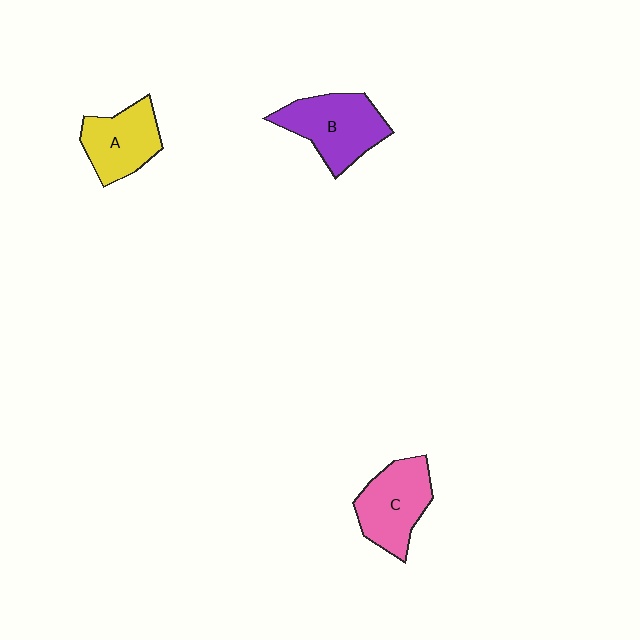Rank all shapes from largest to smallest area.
From largest to smallest: B (purple), C (pink), A (yellow).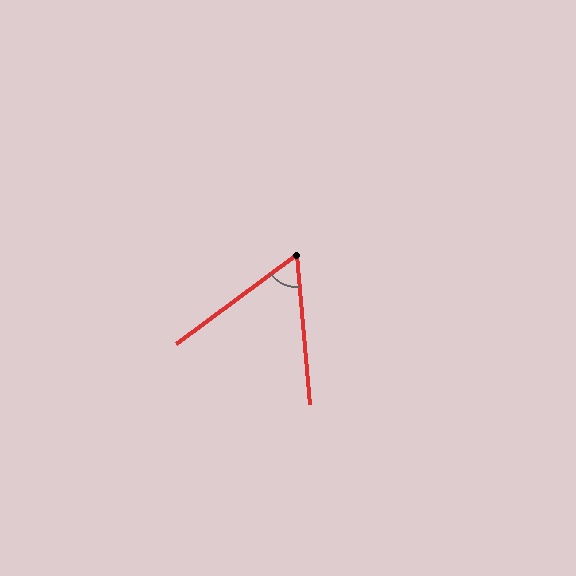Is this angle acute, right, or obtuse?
It is acute.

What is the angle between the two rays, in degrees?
Approximately 59 degrees.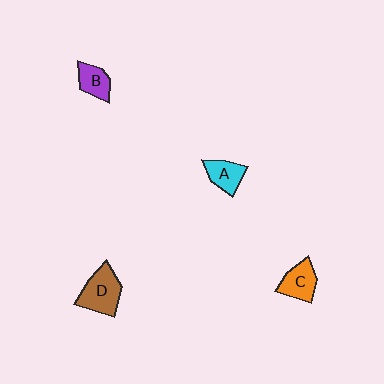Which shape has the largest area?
Shape D (brown).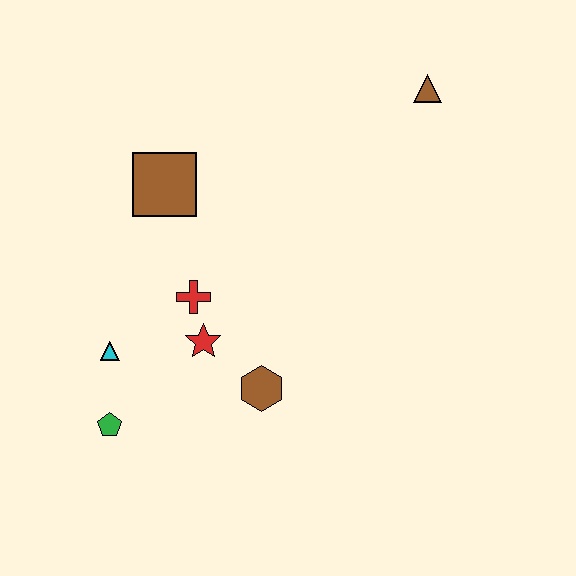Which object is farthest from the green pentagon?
The brown triangle is farthest from the green pentagon.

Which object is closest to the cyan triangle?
The green pentagon is closest to the cyan triangle.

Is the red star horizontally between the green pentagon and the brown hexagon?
Yes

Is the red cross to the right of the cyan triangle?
Yes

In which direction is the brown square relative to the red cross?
The brown square is above the red cross.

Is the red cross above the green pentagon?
Yes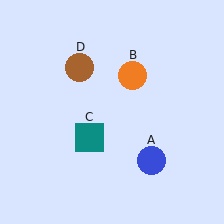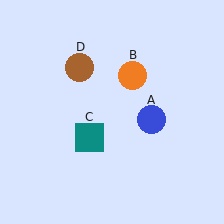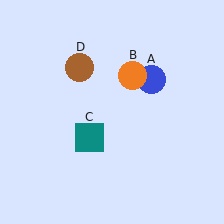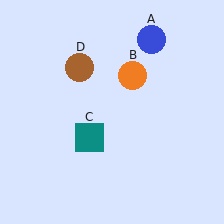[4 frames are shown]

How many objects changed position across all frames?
1 object changed position: blue circle (object A).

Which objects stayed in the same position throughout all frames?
Orange circle (object B) and teal square (object C) and brown circle (object D) remained stationary.